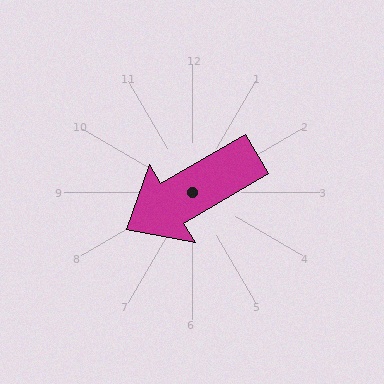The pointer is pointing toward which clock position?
Roughly 8 o'clock.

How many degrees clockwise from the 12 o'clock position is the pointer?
Approximately 240 degrees.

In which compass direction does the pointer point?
Southwest.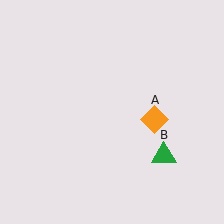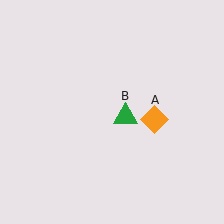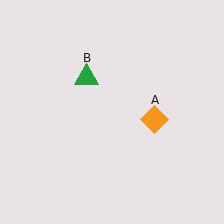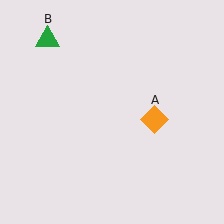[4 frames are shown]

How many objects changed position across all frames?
1 object changed position: green triangle (object B).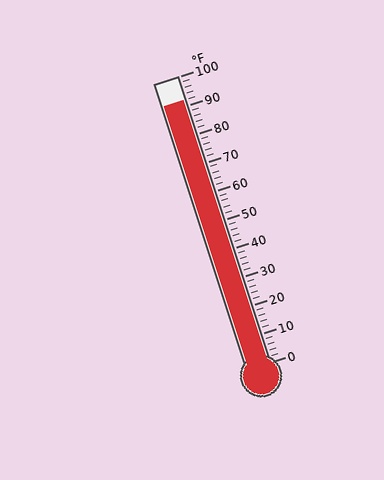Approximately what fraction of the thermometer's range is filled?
The thermometer is filled to approximately 90% of its range.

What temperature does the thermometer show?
The thermometer shows approximately 92°F.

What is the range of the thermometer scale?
The thermometer scale ranges from 0°F to 100°F.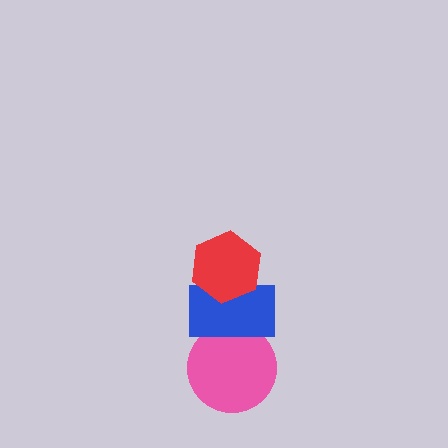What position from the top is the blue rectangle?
The blue rectangle is 2nd from the top.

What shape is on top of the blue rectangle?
The red hexagon is on top of the blue rectangle.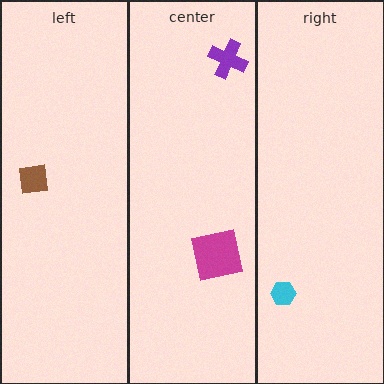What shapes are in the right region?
The cyan hexagon.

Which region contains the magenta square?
The center region.